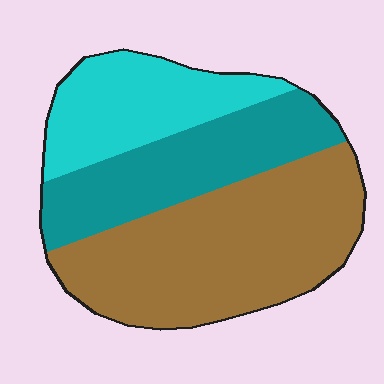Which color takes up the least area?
Cyan, at roughly 25%.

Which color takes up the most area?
Brown, at roughly 50%.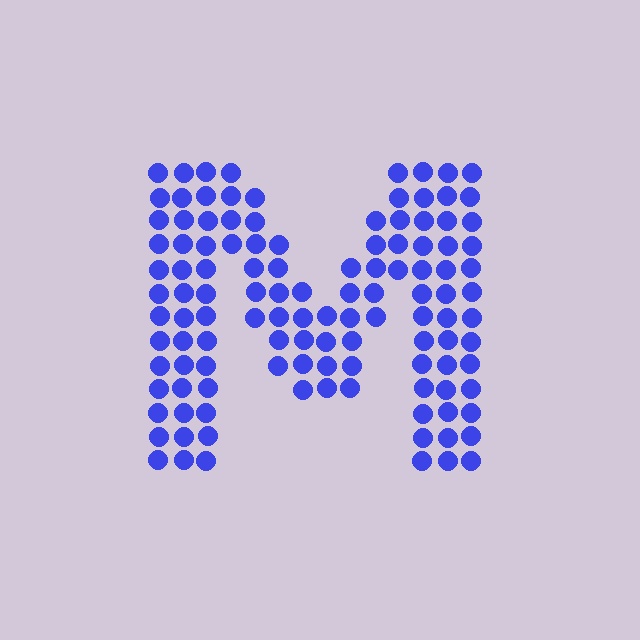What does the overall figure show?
The overall figure shows the letter M.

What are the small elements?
The small elements are circles.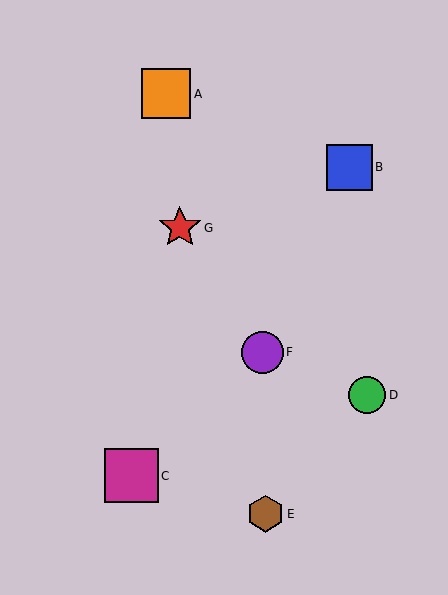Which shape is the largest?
The magenta square (labeled C) is the largest.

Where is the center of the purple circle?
The center of the purple circle is at (263, 352).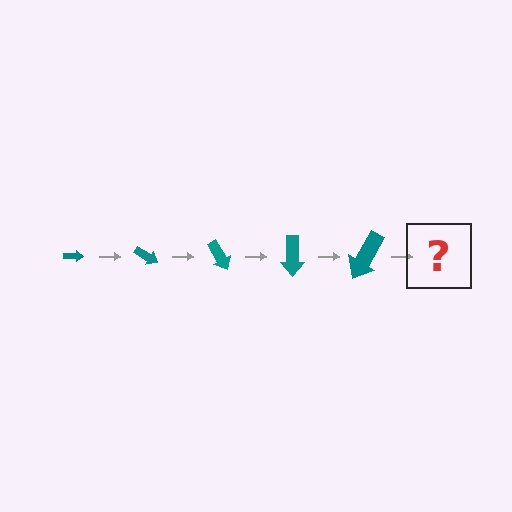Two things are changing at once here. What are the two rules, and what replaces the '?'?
The two rules are that the arrow grows larger each step and it rotates 30 degrees each step. The '?' should be an arrow, larger than the previous one and rotated 150 degrees from the start.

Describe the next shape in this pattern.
It should be an arrow, larger than the previous one and rotated 150 degrees from the start.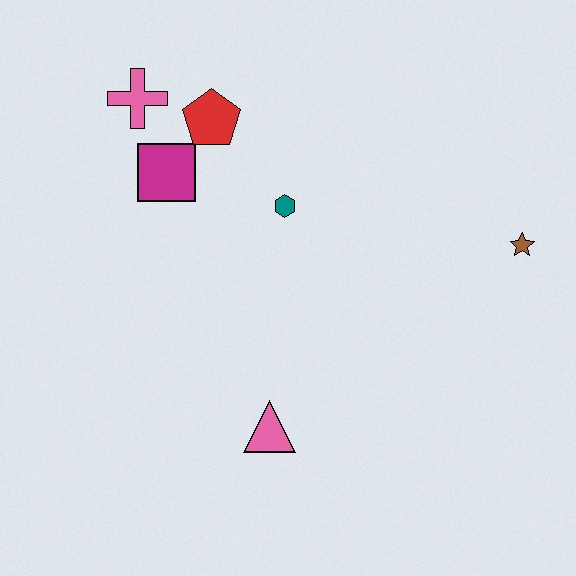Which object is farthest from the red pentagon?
The brown star is farthest from the red pentagon.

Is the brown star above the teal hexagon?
No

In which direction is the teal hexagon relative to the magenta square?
The teal hexagon is to the right of the magenta square.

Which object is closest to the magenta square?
The red pentagon is closest to the magenta square.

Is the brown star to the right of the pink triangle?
Yes